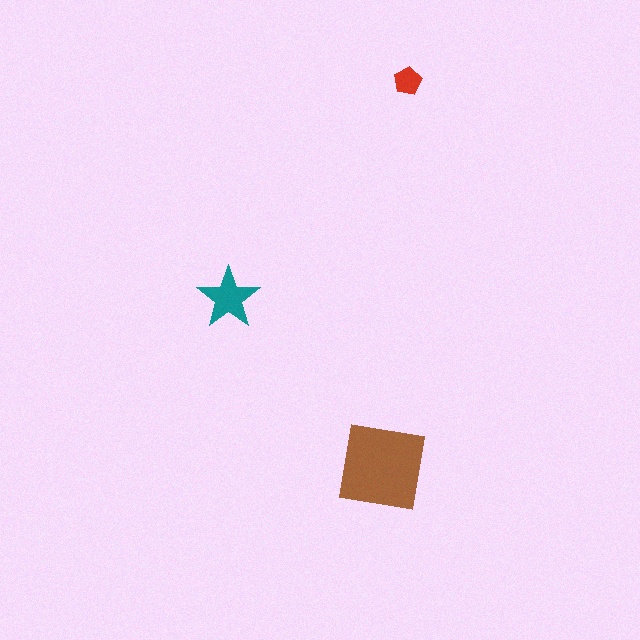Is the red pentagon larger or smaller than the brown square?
Smaller.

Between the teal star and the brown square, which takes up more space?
The brown square.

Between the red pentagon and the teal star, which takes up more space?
The teal star.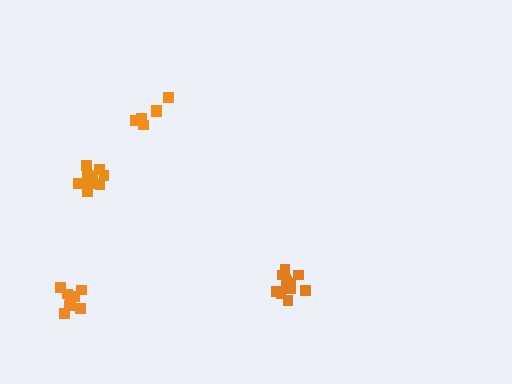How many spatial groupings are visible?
There are 4 spatial groupings.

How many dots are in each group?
Group 1: 8 dots, Group 2: 12 dots, Group 3: 11 dots, Group 4: 6 dots (37 total).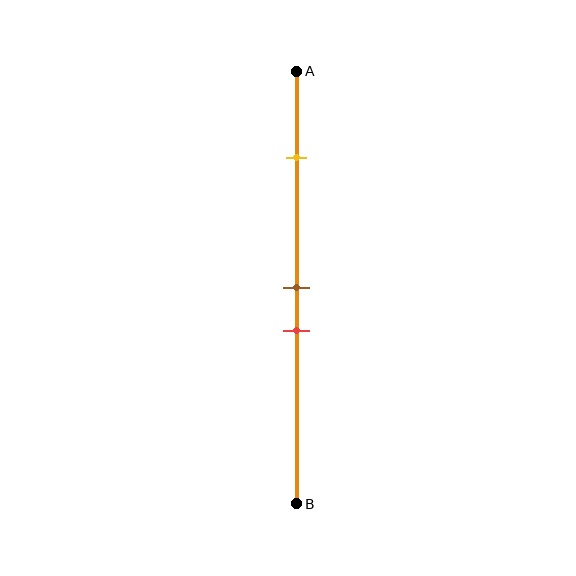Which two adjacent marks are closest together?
The brown and red marks are the closest adjacent pair.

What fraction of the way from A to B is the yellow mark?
The yellow mark is approximately 20% (0.2) of the way from A to B.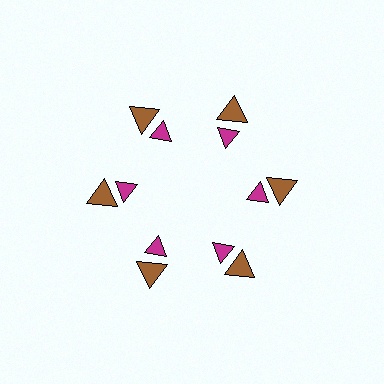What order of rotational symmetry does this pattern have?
This pattern has 6-fold rotational symmetry.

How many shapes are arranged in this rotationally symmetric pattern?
There are 12 shapes, arranged in 6 groups of 2.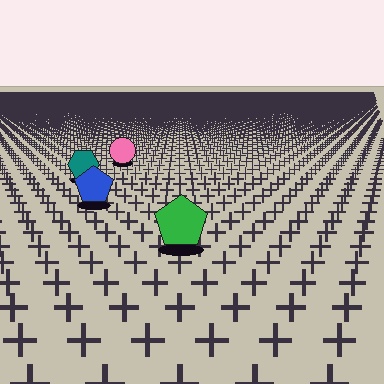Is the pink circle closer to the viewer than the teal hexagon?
No. The teal hexagon is closer — you can tell from the texture gradient: the ground texture is coarser near it.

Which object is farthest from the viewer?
The pink circle is farthest from the viewer. It appears smaller and the ground texture around it is denser.